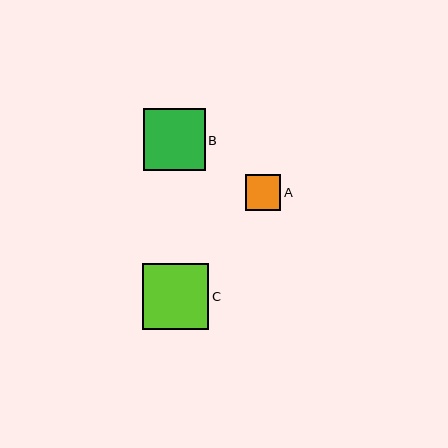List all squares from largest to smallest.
From largest to smallest: C, B, A.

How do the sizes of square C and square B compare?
Square C and square B are approximately the same size.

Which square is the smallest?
Square A is the smallest with a size of approximately 36 pixels.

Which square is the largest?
Square C is the largest with a size of approximately 66 pixels.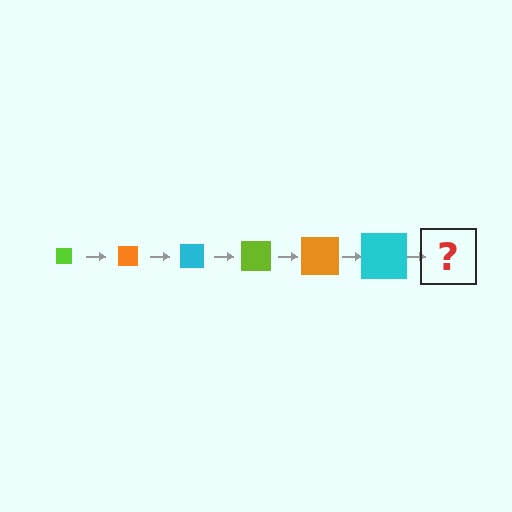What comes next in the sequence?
The next element should be a lime square, larger than the previous one.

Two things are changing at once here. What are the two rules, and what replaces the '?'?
The two rules are that the square grows larger each step and the color cycles through lime, orange, and cyan. The '?' should be a lime square, larger than the previous one.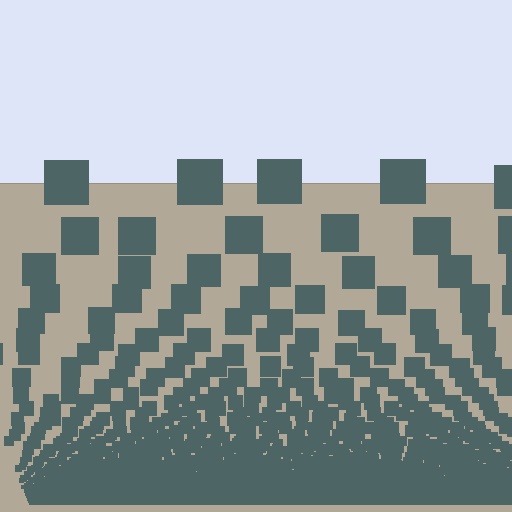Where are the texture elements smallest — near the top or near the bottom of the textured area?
Near the bottom.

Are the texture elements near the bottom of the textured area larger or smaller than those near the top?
Smaller. The gradient is inverted — elements near the bottom are smaller and denser.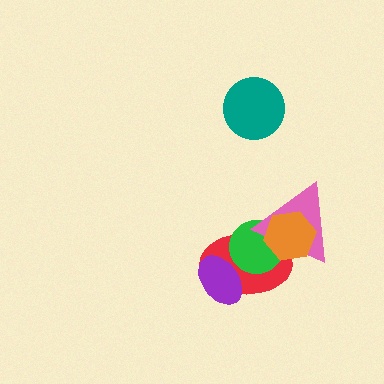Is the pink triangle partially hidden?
Yes, it is partially covered by another shape.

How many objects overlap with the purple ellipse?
1 object overlaps with the purple ellipse.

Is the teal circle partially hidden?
No, no other shape covers it.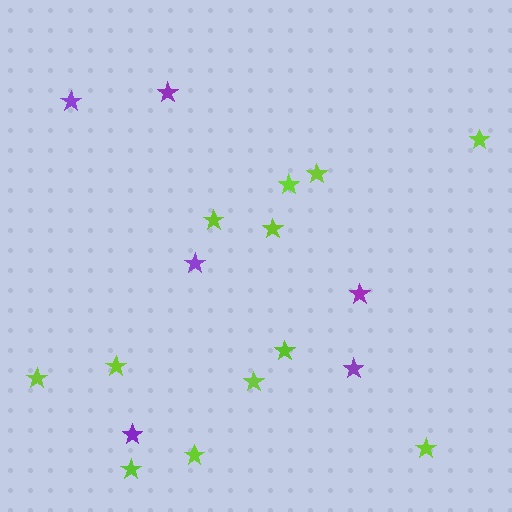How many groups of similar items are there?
There are 2 groups: one group of purple stars (6) and one group of lime stars (12).